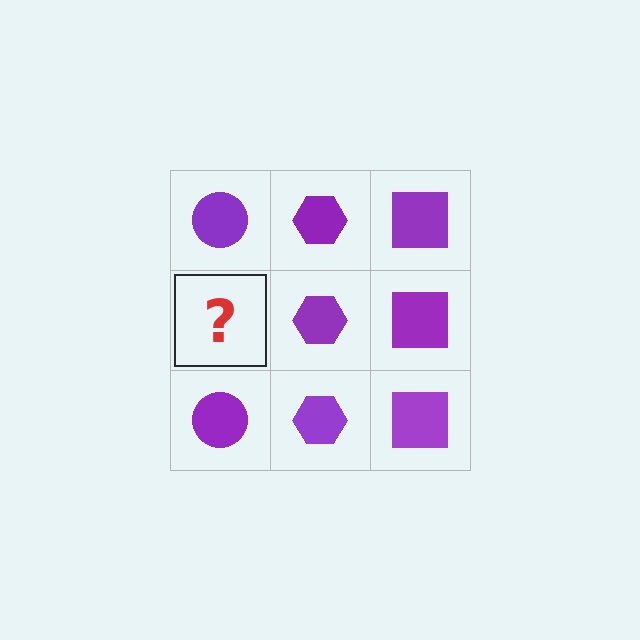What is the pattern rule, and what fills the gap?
The rule is that each column has a consistent shape. The gap should be filled with a purple circle.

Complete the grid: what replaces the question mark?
The question mark should be replaced with a purple circle.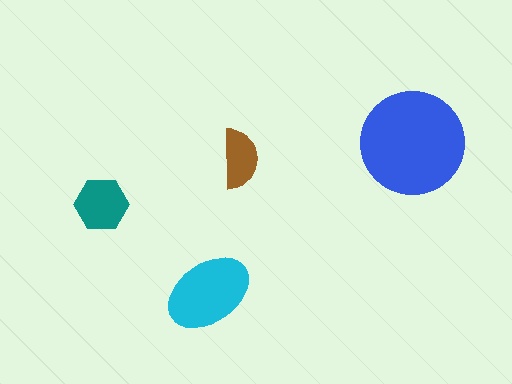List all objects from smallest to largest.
The brown semicircle, the teal hexagon, the cyan ellipse, the blue circle.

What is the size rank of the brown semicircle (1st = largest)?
4th.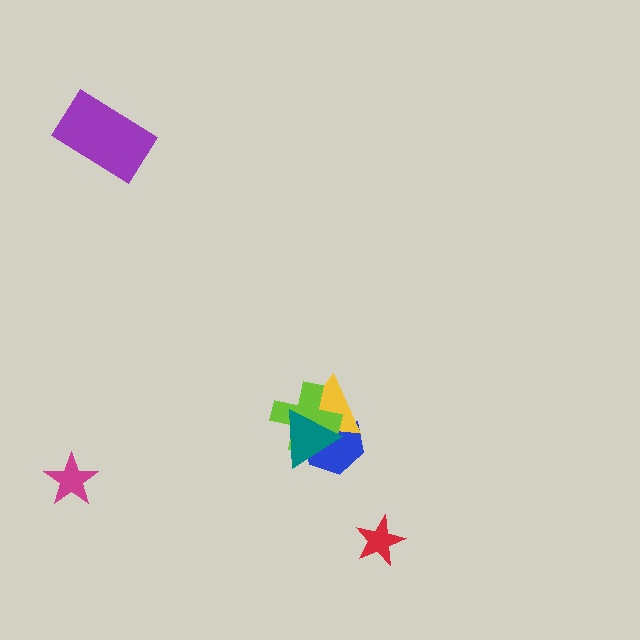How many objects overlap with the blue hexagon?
3 objects overlap with the blue hexagon.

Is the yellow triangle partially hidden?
Yes, it is partially covered by another shape.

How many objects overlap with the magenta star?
0 objects overlap with the magenta star.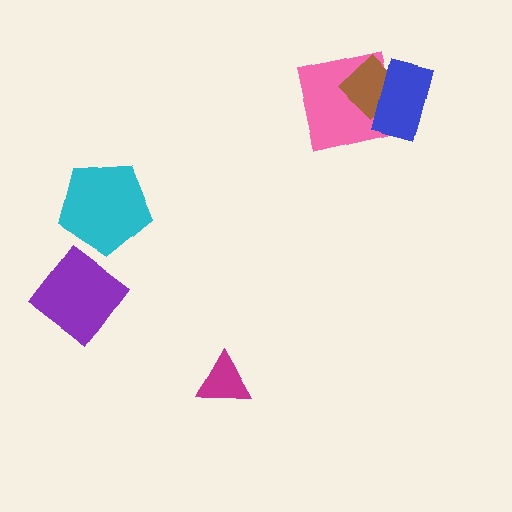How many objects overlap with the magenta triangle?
0 objects overlap with the magenta triangle.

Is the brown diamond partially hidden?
Yes, it is partially covered by another shape.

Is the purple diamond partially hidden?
No, no other shape covers it.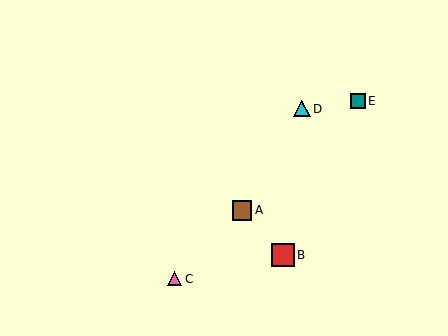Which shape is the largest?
The red square (labeled B) is the largest.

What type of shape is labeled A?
Shape A is a brown square.